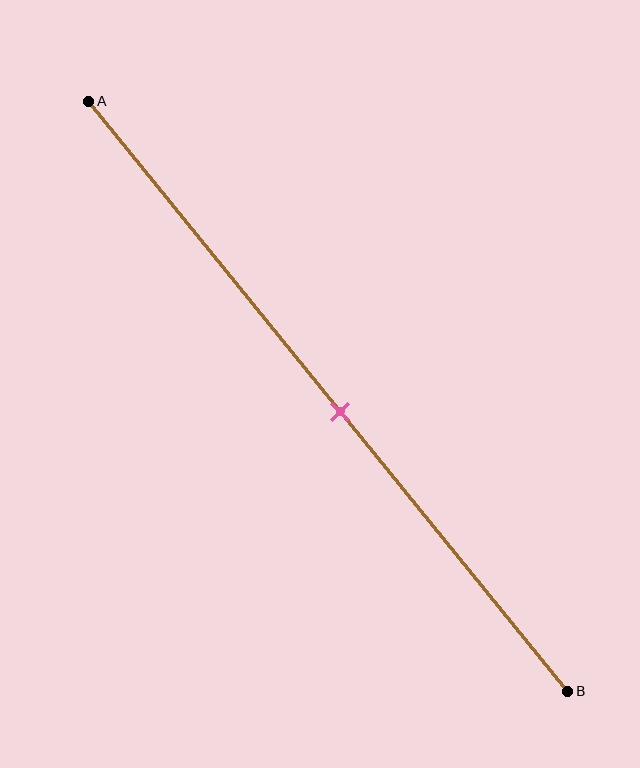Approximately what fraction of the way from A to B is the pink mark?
The pink mark is approximately 55% of the way from A to B.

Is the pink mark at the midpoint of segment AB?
Yes, the mark is approximately at the midpoint.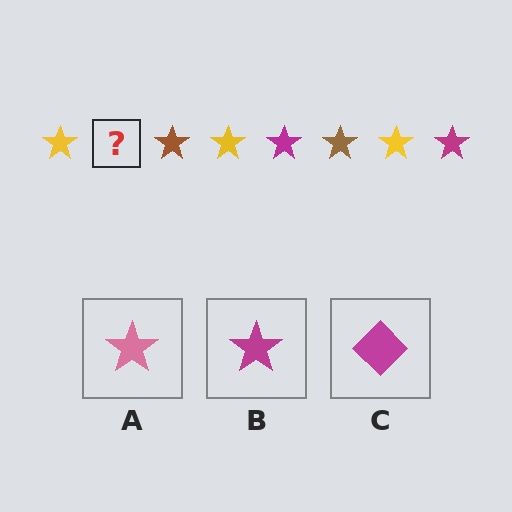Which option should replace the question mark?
Option B.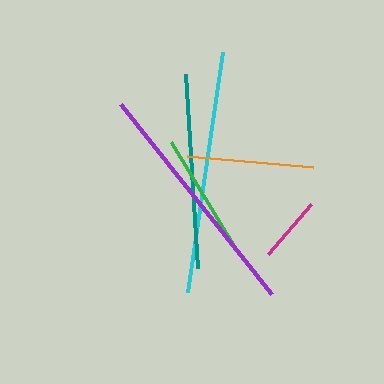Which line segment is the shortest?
The magenta line is the shortest at approximately 65 pixels.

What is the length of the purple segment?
The purple segment is approximately 243 pixels long.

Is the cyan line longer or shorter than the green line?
The cyan line is longer than the green line.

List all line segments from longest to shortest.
From longest to shortest: purple, cyan, teal, green, orange, magenta.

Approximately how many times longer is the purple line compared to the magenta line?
The purple line is approximately 3.7 times the length of the magenta line.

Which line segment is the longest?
The purple line is the longest at approximately 243 pixels.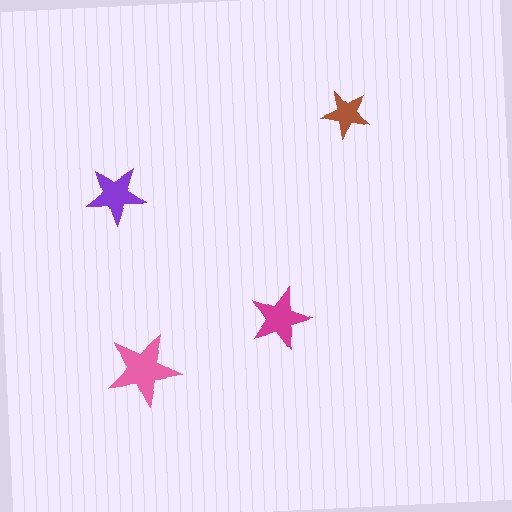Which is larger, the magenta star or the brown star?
The magenta one.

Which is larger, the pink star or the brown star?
The pink one.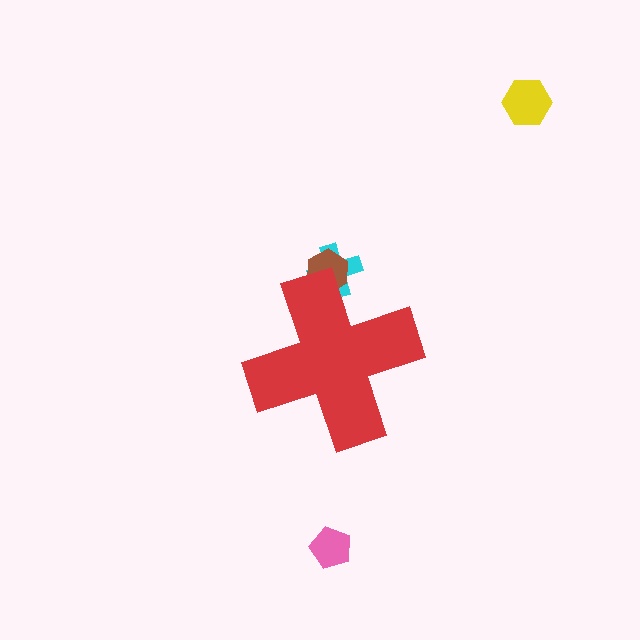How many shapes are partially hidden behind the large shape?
2 shapes are partially hidden.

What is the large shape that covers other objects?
A red cross.